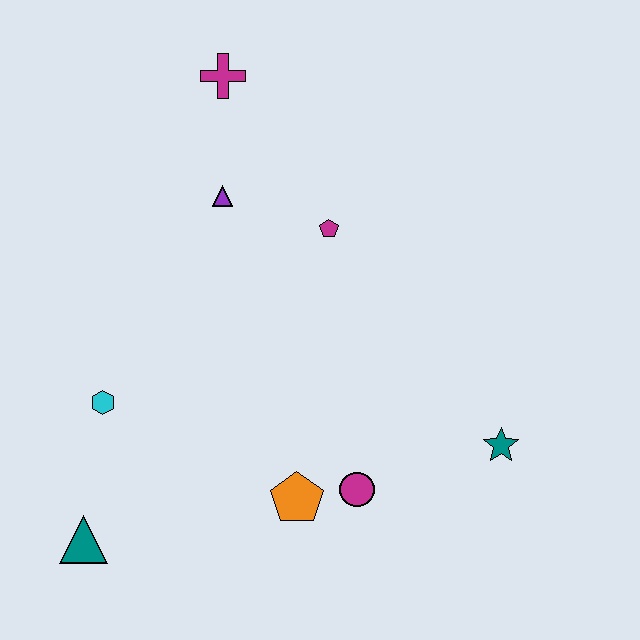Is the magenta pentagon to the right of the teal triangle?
Yes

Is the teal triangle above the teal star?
No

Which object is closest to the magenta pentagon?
The purple triangle is closest to the magenta pentagon.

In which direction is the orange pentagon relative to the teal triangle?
The orange pentagon is to the right of the teal triangle.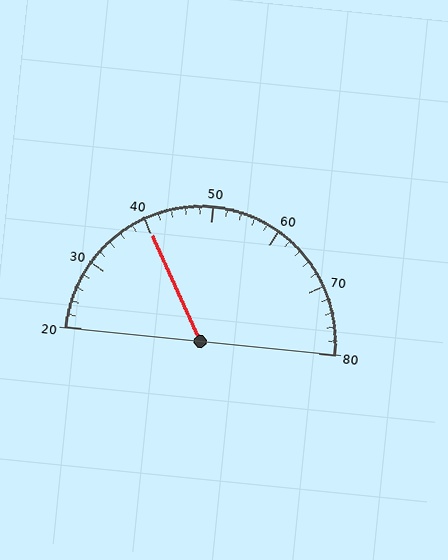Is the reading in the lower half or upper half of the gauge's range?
The reading is in the lower half of the range (20 to 80).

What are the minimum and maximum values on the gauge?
The gauge ranges from 20 to 80.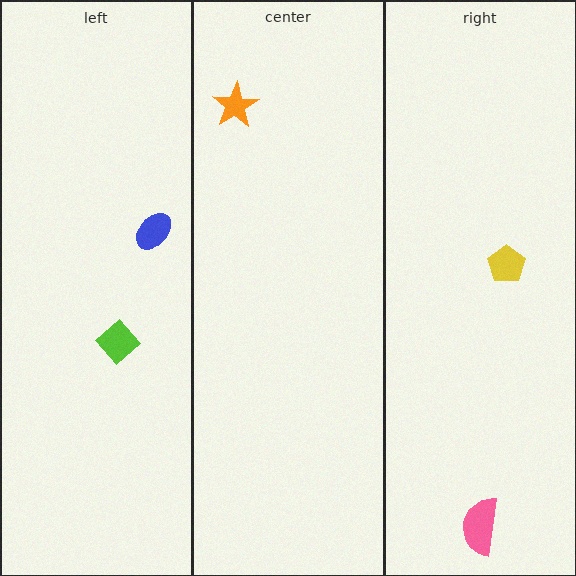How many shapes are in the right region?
2.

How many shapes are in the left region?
2.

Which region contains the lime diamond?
The left region.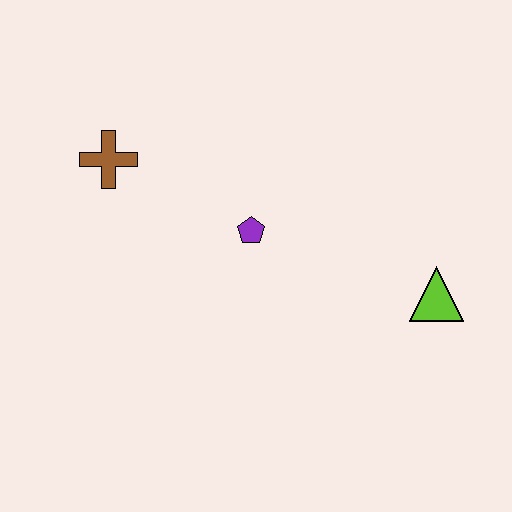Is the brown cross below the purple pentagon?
No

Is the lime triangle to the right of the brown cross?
Yes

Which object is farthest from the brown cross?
The lime triangle is farthest from the brown cross.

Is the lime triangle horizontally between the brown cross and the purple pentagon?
No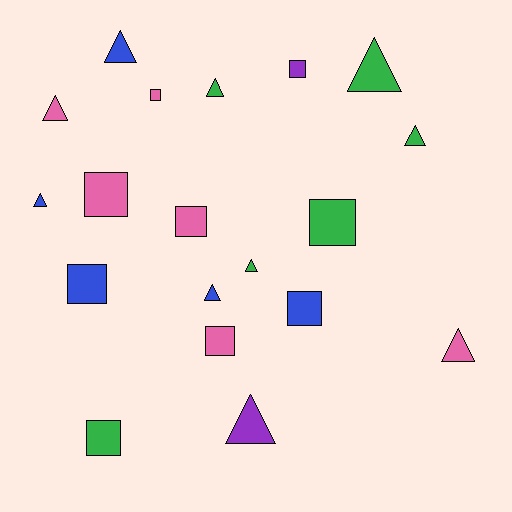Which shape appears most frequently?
Triangle, with 10 objects.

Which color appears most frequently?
Pink, with 6 objects.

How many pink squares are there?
There are 4 pink squares.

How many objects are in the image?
There are 19 objects.